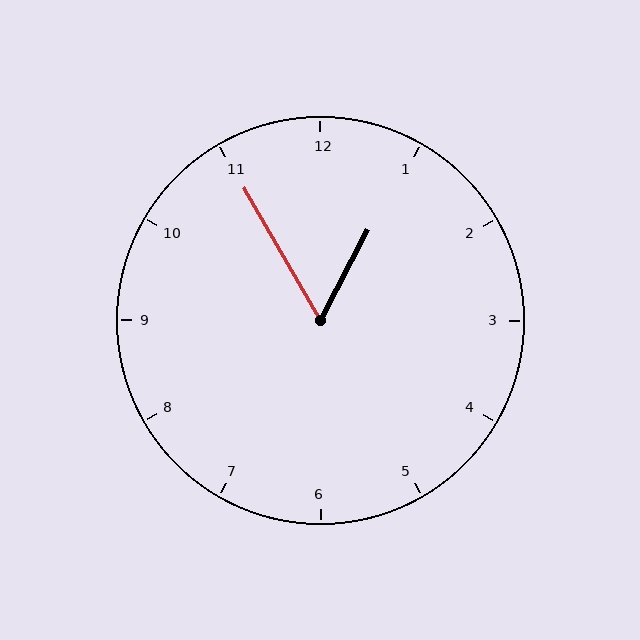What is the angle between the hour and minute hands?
Approximately 58 degrees.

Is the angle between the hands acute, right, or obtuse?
It is acute.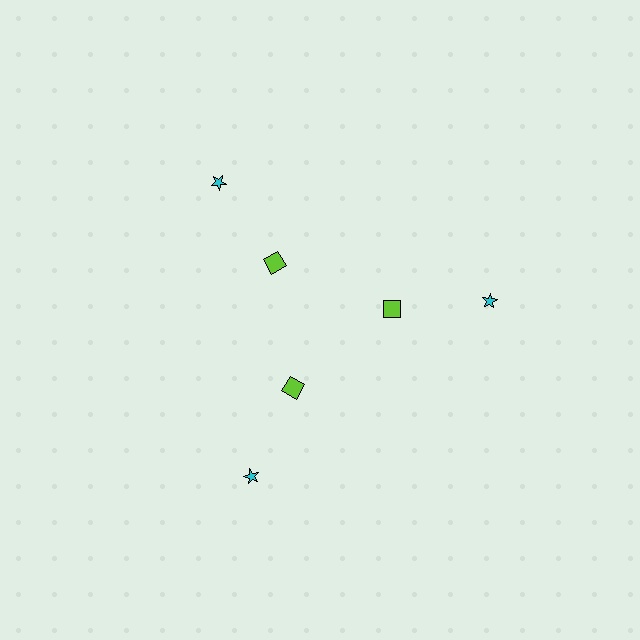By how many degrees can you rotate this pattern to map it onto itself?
The pattern maps onto itself every 120 degrees of rotation.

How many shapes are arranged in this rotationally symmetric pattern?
There are 6 shapes, arranged in 3 groups of 2.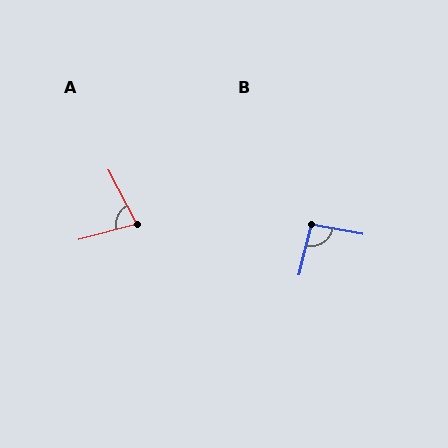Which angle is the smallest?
A, at approximately 77 degrees.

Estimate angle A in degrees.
Approximately 77 degrees.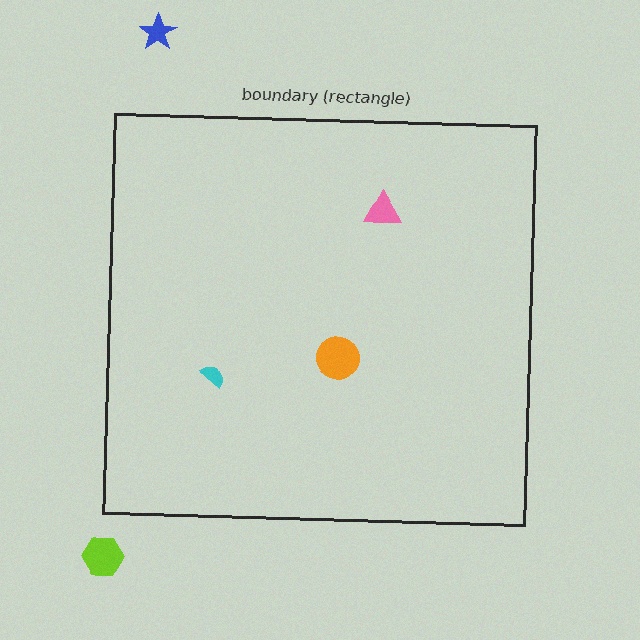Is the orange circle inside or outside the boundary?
Inside.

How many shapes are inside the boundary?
3 inside, 2 outside.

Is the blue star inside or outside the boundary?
Outside.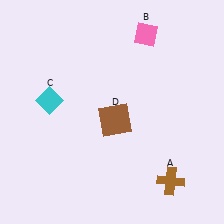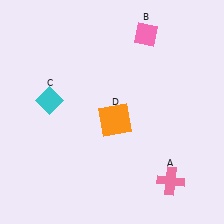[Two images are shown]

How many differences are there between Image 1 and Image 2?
There are 2 differences between the two images.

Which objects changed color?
A changed from brown to pink. D changed from brown to orange.